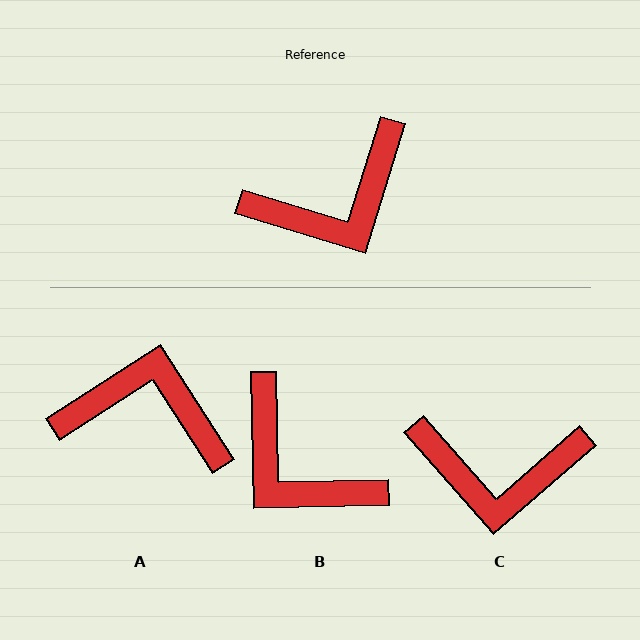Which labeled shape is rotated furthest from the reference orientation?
A, about 140 degrees away.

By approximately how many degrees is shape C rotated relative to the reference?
Approximately 32 degrees clockwise.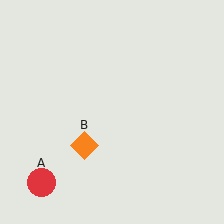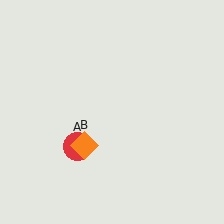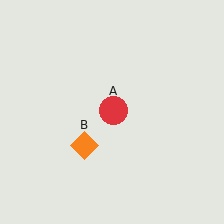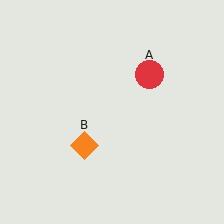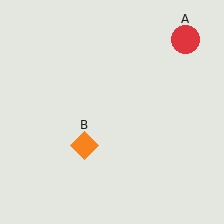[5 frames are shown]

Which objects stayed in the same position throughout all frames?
Orange diamond (object B) remained stationary.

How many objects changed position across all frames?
1 object changed position: red circle (object A).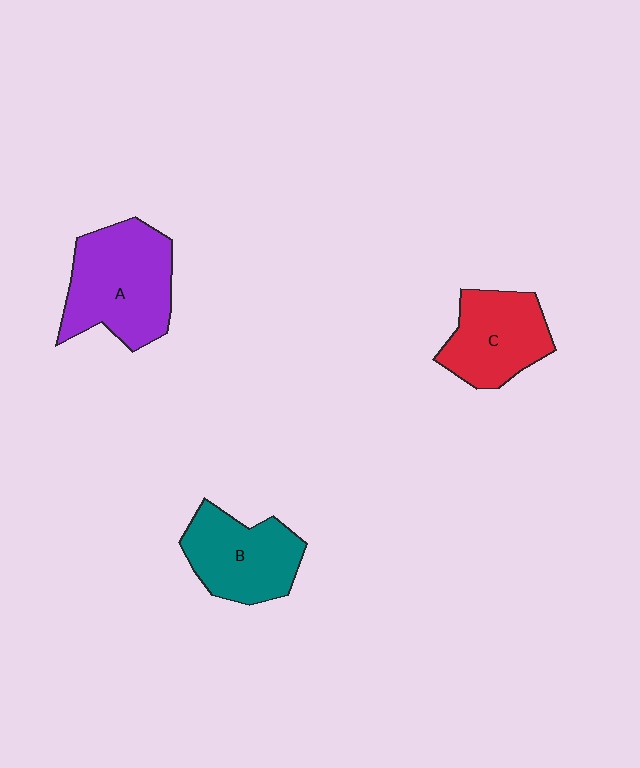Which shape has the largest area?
Shape A (purple).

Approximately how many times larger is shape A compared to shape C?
Approximately 1.4 times.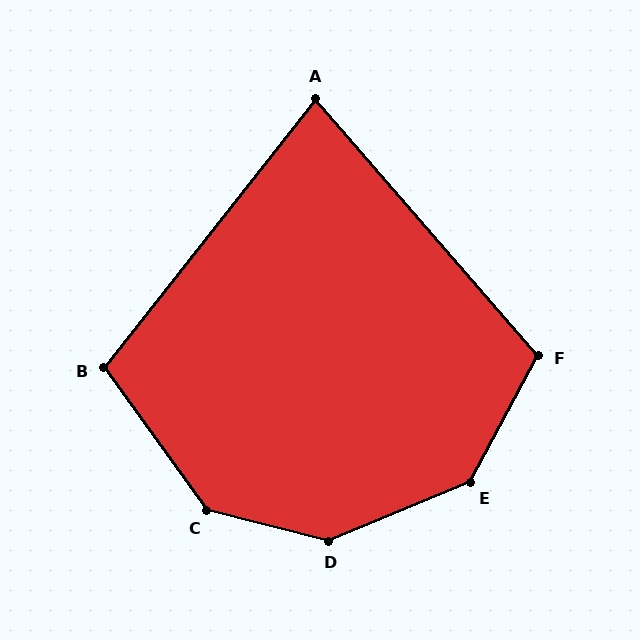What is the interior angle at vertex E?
Approximately 141 degrees (obtuse).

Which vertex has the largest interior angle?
D, at approximately 143 degrees.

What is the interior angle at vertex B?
Approximately 106 degrees (obtuse).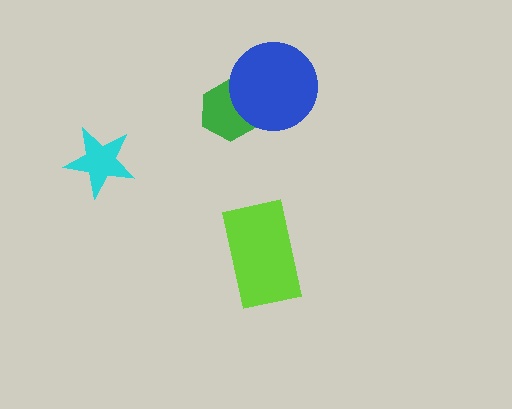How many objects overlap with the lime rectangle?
0 objects overlap with the lime rectangle.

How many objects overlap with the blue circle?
1 object overlaps with the blue circle.